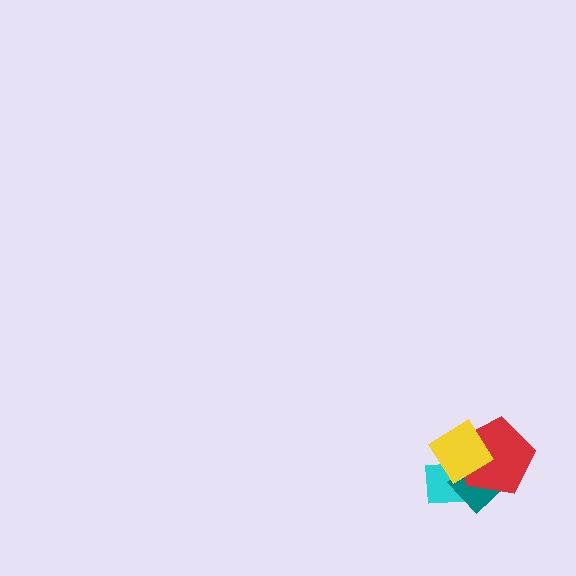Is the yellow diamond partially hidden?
No, no other shape covers it.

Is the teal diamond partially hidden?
Yes, it is partially covered by another shape.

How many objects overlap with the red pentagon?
3 objects overlap with the red pentagon.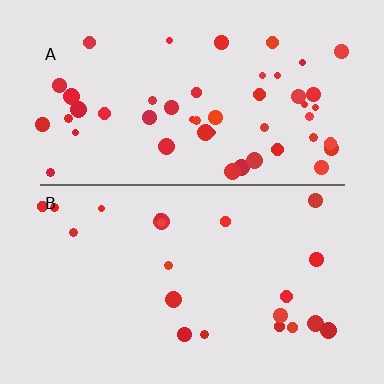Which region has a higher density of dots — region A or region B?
A (the top).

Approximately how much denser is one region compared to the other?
Approximately 2.2× — region A over region B.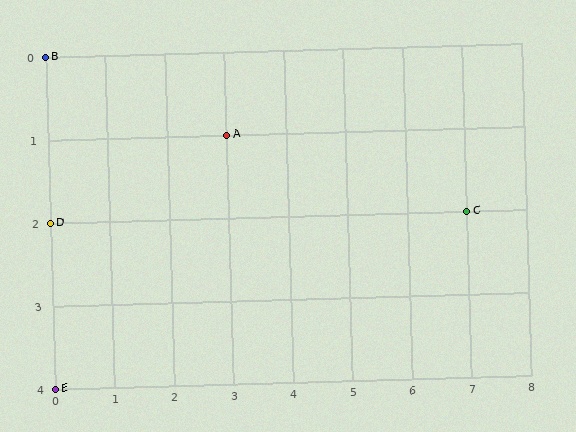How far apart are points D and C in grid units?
Points D and C are 7 columns apart.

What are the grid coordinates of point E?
Point E is at grid coordinates (0, 4).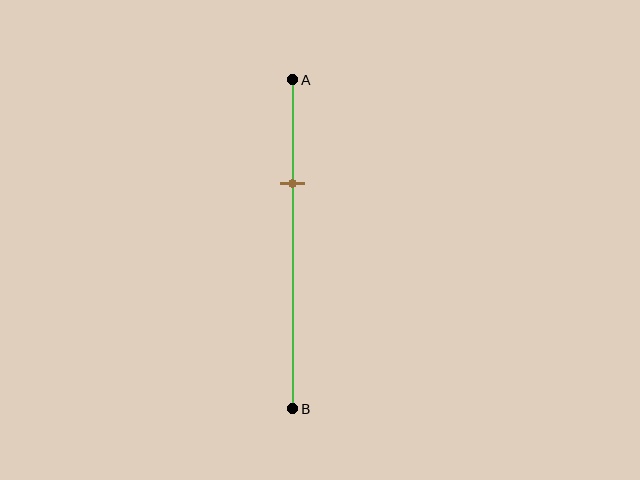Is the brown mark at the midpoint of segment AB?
No, the mark is at about 30% from A, not at the 50% midpoint.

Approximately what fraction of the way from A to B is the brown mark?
The brown mark is approximately 30% of the way from A to B.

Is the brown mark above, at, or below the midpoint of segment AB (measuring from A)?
The brown mark is above the midpoint of segment AB.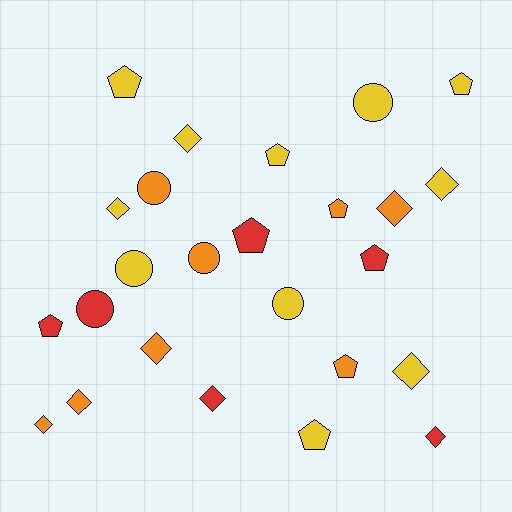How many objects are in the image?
There are 25 objects.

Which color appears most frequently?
Yellow, with 11 objects.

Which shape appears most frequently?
Diamond, with 10 objects.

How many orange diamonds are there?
There are 4 orange diamonds.